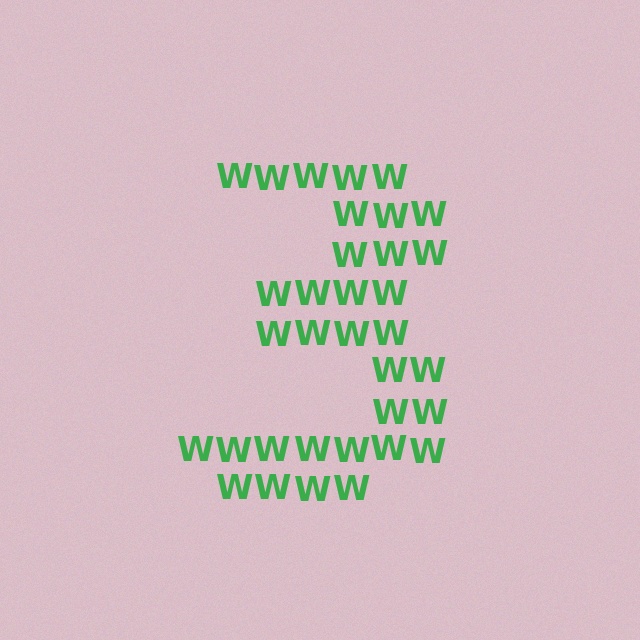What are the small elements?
The small elements are letter W's.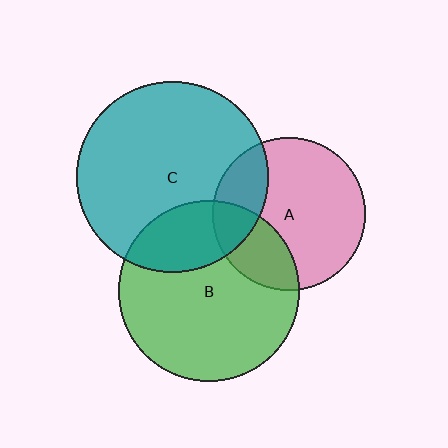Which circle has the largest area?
Circle C (teal).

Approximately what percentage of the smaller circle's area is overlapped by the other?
Approximately 25%.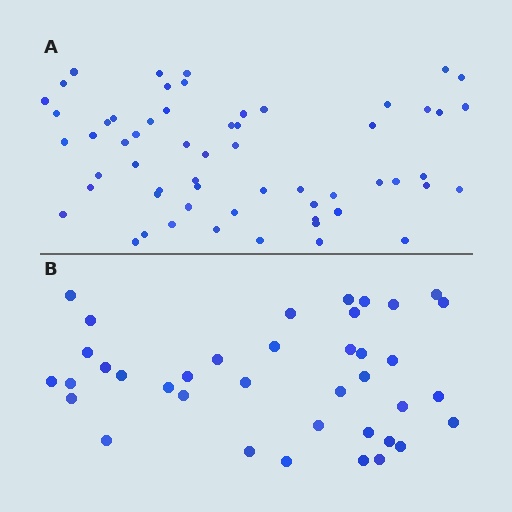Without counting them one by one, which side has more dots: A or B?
Region A (the top region) has more dots.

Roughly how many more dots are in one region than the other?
Region A has approximately 20 more dots than region B.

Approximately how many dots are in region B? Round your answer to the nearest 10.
About 40 dots. (The exact count is 38, which rounds to 40.)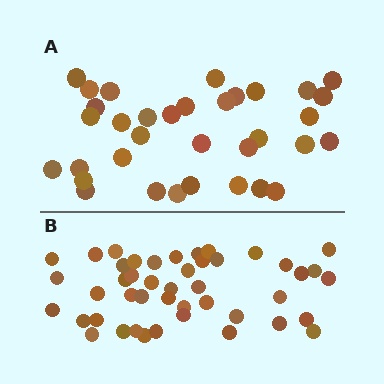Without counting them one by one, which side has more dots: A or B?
Region B (the bottom region) has more dots.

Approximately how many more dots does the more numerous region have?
Region B has roughly 12 or so more dots than region A.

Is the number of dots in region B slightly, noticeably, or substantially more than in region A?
Region B has noticeably more, but not dramatically so. The ratio is roughly 1.3 to 1.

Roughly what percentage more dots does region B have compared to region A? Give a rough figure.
About 30% more.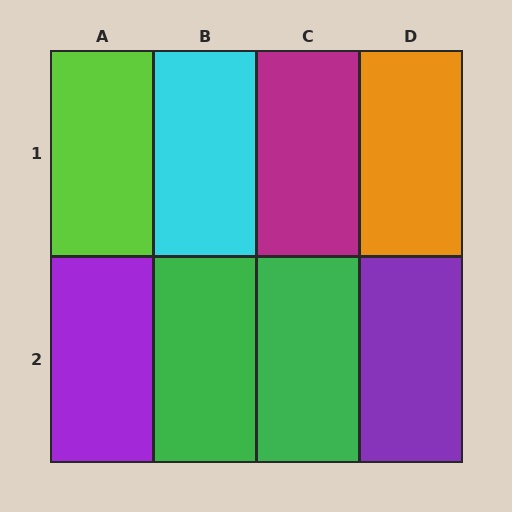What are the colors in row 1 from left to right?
Lime, cyan, magenta, orange.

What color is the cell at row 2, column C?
Green.